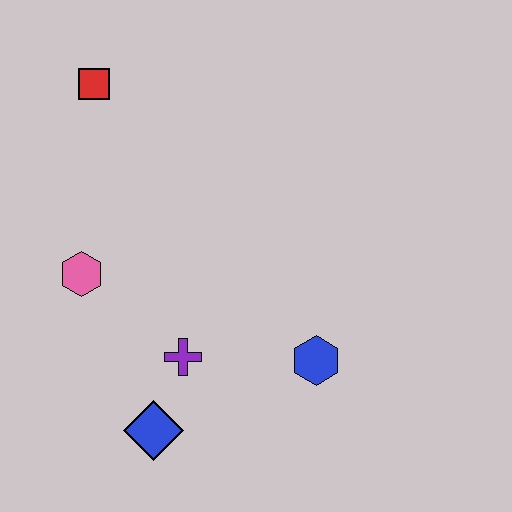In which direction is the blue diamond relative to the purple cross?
The blue diamond is below the purple cross.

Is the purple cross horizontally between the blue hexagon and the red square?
Yes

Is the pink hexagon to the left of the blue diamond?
Yes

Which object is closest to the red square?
The pink hexagon is closest to the red square.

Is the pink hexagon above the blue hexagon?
Yes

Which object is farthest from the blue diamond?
The red square is farthest from the blue diamond.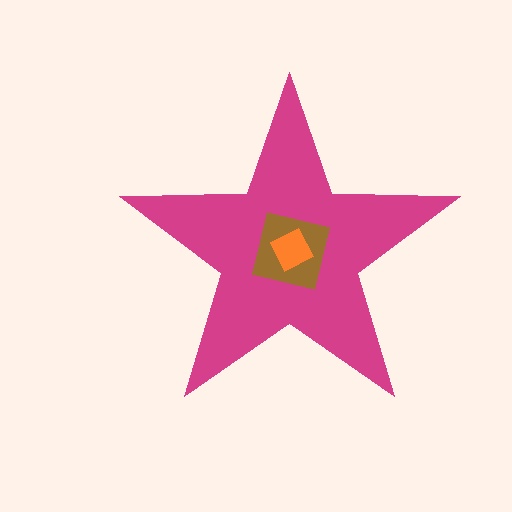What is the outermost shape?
The magenta star.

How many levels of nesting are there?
3.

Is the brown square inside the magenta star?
Yes.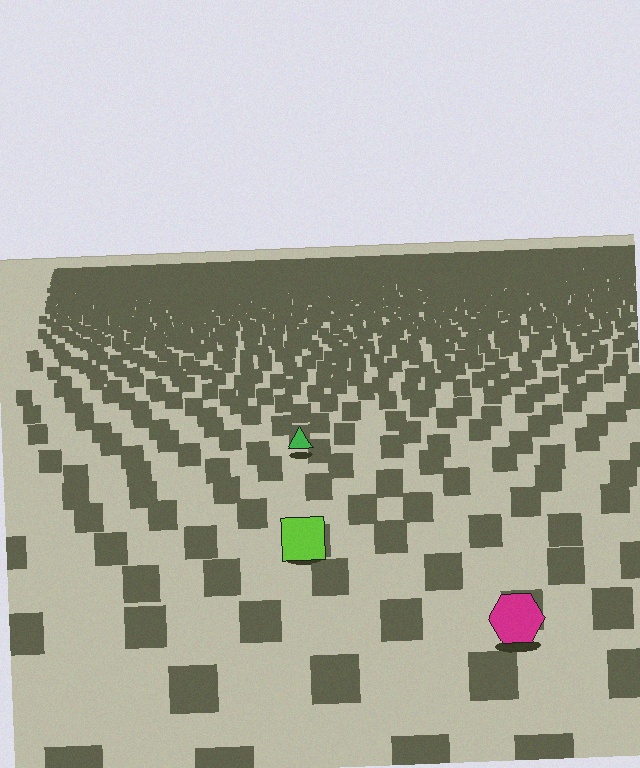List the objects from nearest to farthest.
From nearest to farthest: the magenta hexagon, the lime square, the green triangle.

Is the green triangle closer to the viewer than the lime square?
No. The lime square is closer — you can tell from the texture gradient: the ground texture is coarser near it.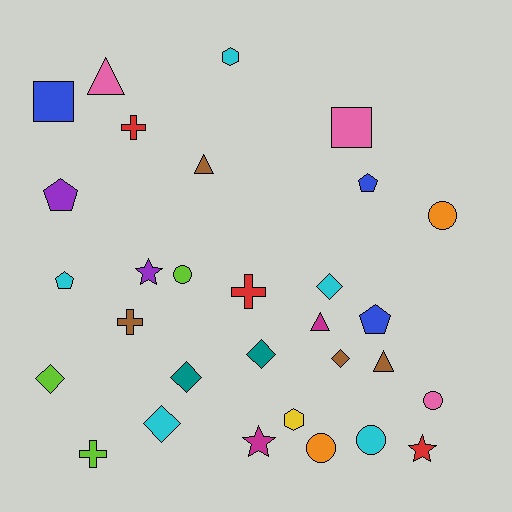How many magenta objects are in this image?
There are 2 magenta objects.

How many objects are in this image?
There are 30 objects.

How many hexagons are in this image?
There are 2 hexagons.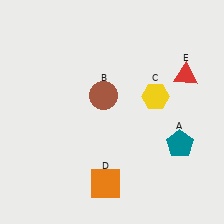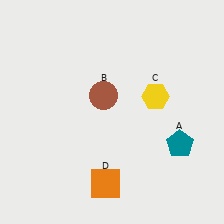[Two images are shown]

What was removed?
The red triangle (E) was removed in Image 2.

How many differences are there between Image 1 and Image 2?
There is 1 difference between the two images.